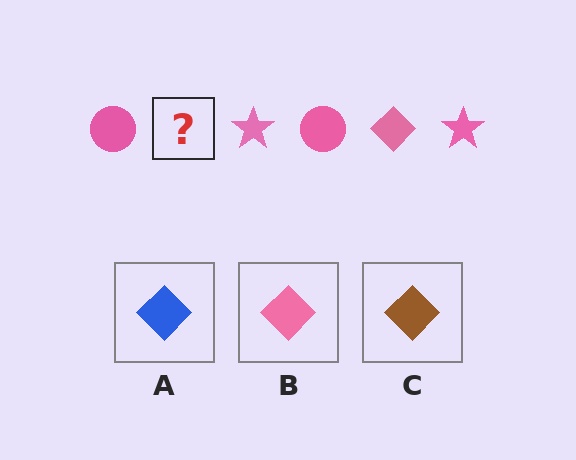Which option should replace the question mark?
Option B.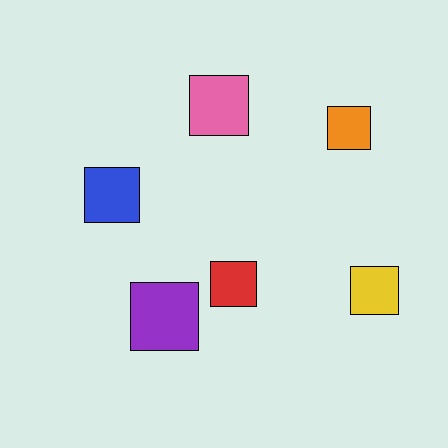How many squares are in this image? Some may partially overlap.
There are 6 squares.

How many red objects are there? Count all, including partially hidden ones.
There is 1 red object.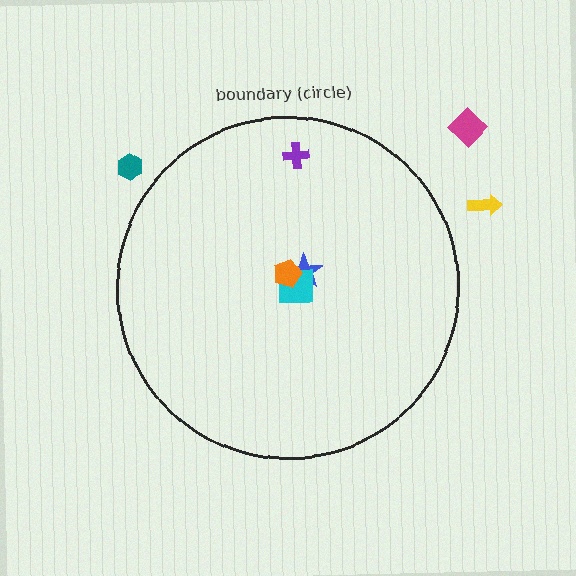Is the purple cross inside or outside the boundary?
Inside.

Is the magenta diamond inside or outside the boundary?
Outside.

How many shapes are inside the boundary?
4 inside, 3 outside.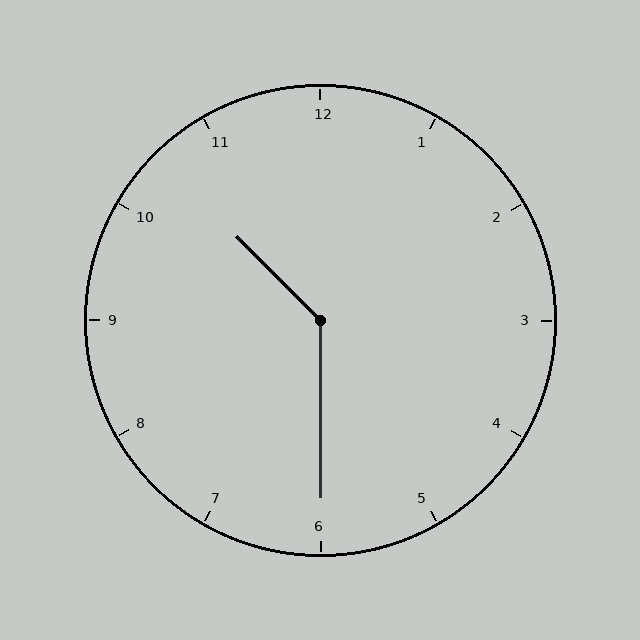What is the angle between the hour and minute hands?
Approximately 135 degrees.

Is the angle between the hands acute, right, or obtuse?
It is obtuse.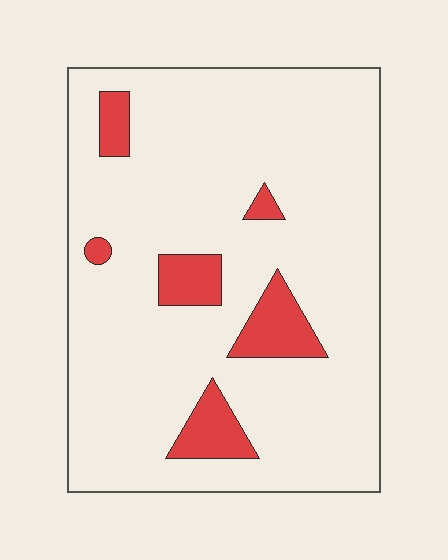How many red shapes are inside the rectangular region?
6.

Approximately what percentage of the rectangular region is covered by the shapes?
Approximately 10%.